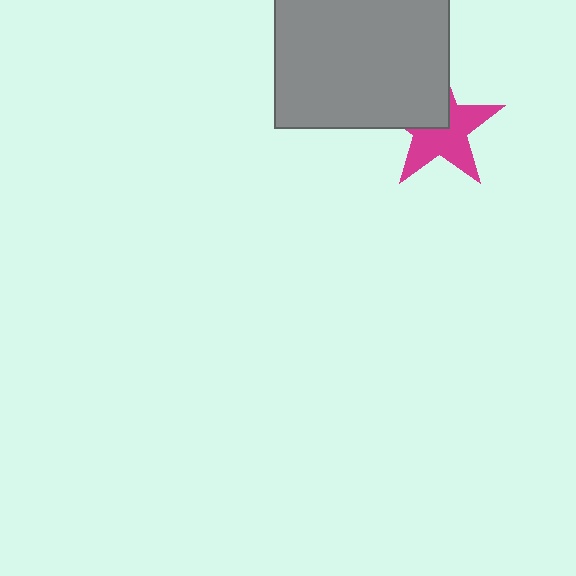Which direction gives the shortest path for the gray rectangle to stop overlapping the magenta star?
Moving toward the upper-left gives the shortest separation.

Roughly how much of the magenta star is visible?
About half of it is visible (roughly 61%).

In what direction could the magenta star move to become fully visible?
The magenta star could move toward the lower-right. That would shift it out from behind the gray rectangle entirely.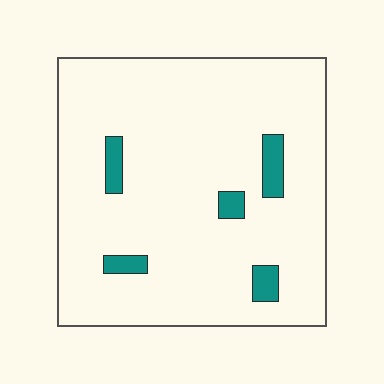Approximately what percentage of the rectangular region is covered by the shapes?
Approximately 5%.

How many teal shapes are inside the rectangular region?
5.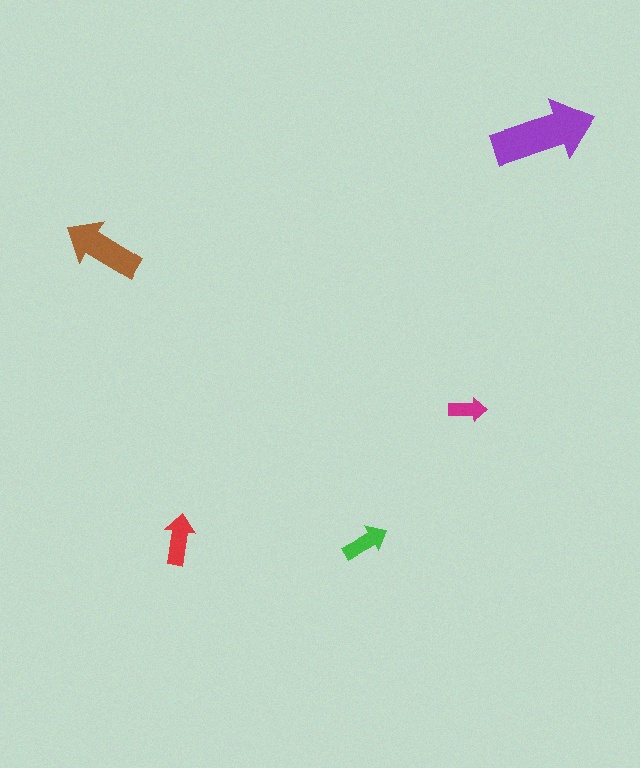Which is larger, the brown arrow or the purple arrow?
The purple one.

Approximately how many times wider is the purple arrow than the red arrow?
About 2 times wider.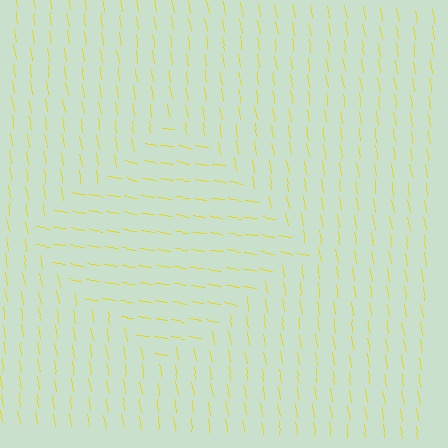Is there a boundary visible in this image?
Yes, there is a texture boundary formed by a change in line orientation.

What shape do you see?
I see a diamond.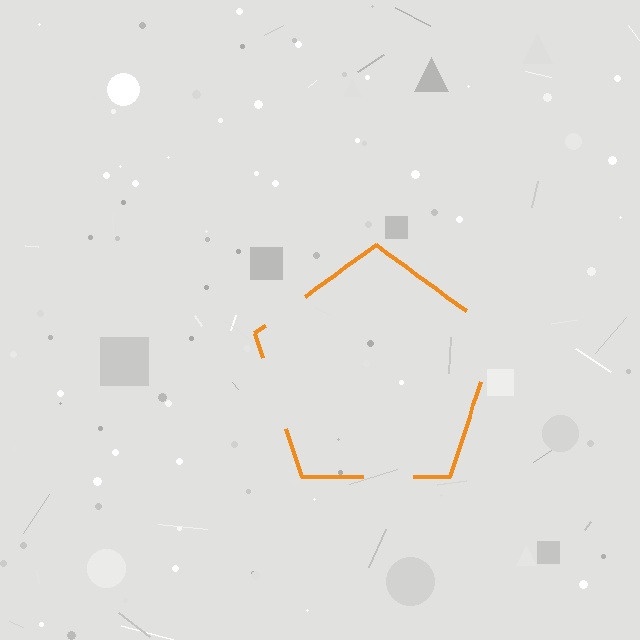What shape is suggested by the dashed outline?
The dashed outline suggests a pentagon.